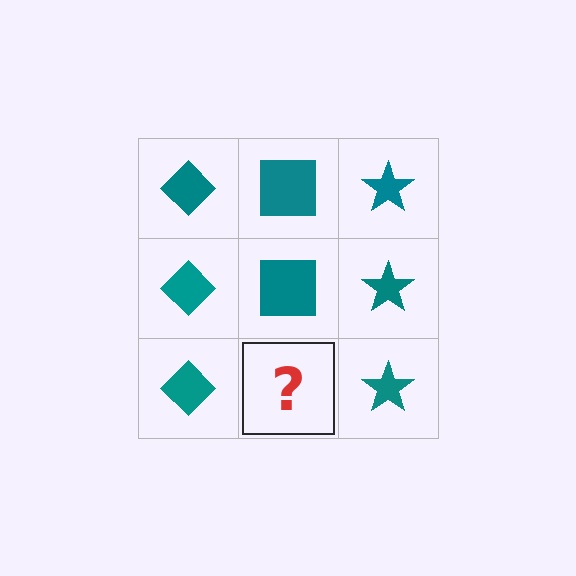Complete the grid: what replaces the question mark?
The question mark should be replaced with a teal square.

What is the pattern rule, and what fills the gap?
The rule is that each column has a consistent shape. The gap should be filled with a teal square.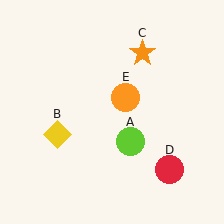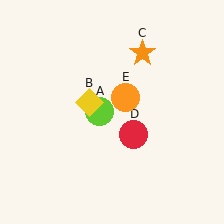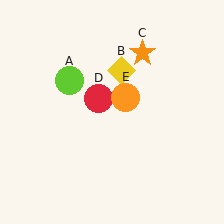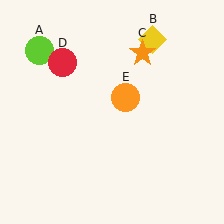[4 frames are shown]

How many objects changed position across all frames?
3 objects changed position: lime circle (object A), yellow diamond (object B), red circle (object D).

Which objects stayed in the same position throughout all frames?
Orange star (object C) and orange circle (object E) remained stationary.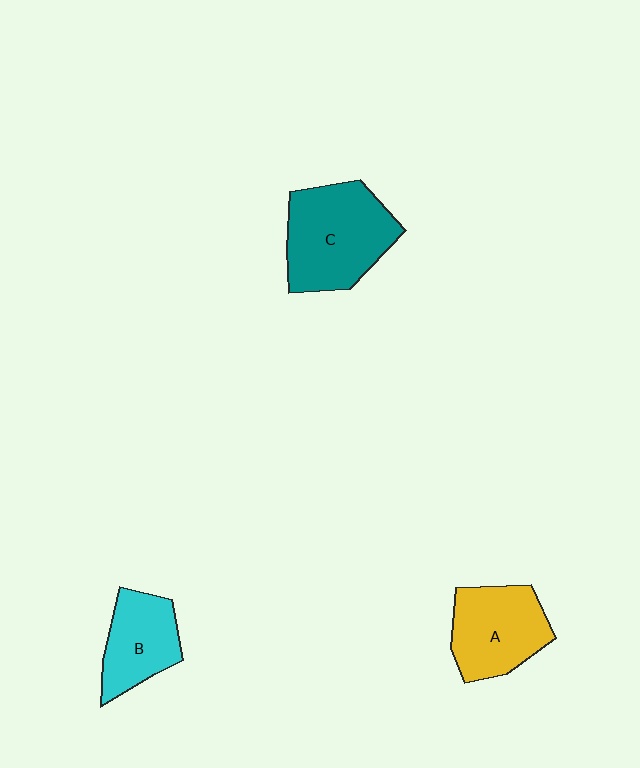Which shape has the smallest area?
Shape B (cyan).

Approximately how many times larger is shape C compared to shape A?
Approximately 1.3 times.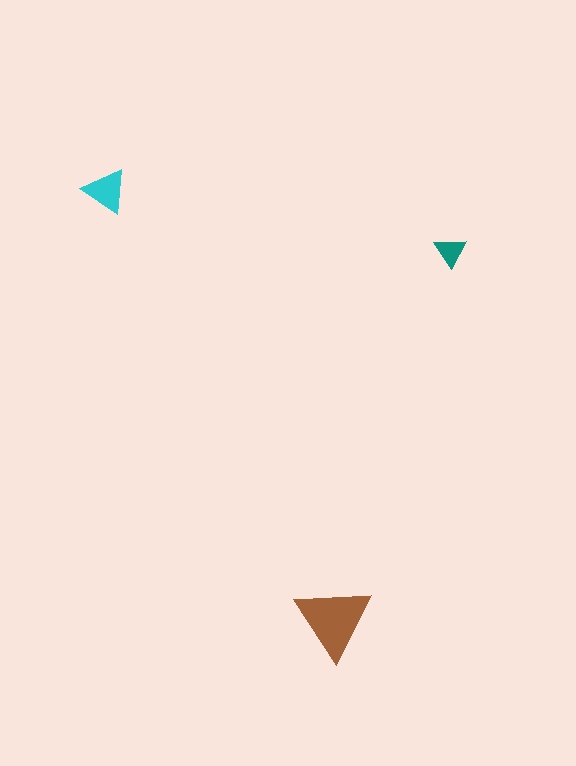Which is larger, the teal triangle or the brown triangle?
The brown one.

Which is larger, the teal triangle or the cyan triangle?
The cyan one.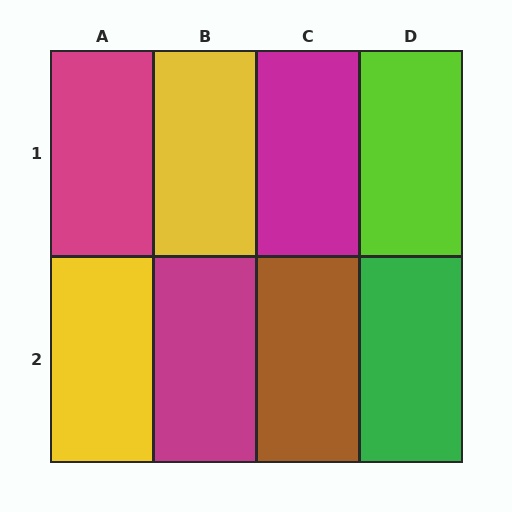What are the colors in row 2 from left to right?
Yellow, magenta, brown, green.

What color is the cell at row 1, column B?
Yellow.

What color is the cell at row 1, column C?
Magenta.